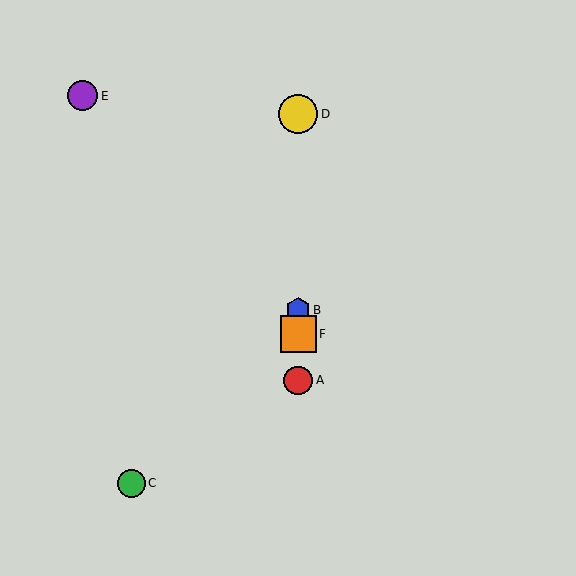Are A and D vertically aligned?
Yes, both are at x≈298.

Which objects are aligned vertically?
Objects A, B, D, F are aligned vertically.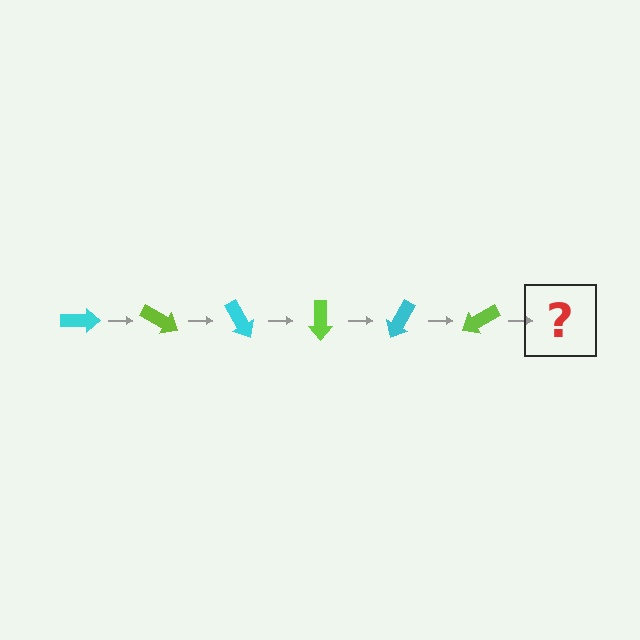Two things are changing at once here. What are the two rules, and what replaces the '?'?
The two rules are that it rotates 30 degrees each step and the color cycles through cyan and lime. The '?' should be a cyan arrow, rotated 180 degrees from the start.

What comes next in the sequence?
The next element should be a cyan arrow, rotated 180 degrees from the start.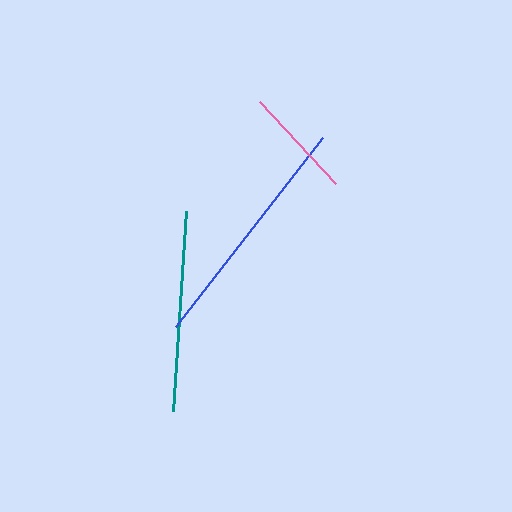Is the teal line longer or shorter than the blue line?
The blue line is longer than the teal line.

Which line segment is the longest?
The blue line is the longest at approximately 239 pixels.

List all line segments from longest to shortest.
From longest to shortest: blue, teal, pink.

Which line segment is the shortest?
The pink line is the shortest at approximately 112 pixels.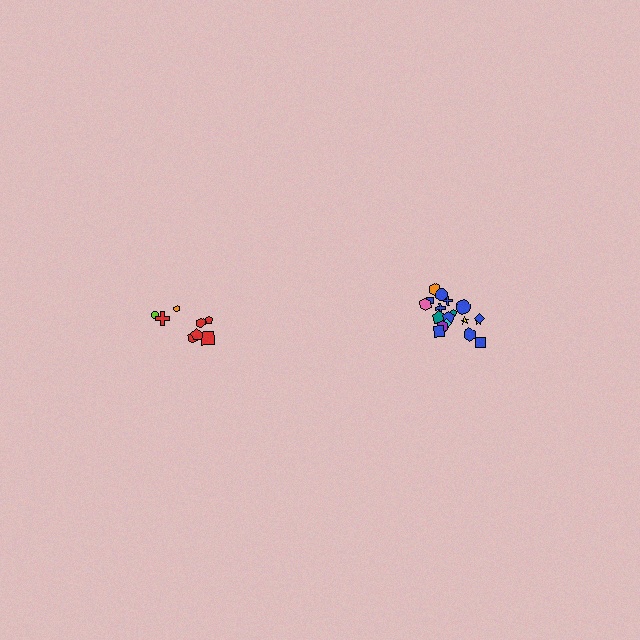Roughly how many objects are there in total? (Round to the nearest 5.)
Roughly 25 objects in total.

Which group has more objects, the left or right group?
The right group.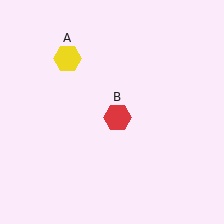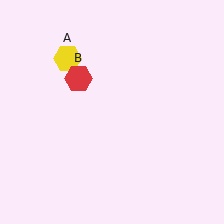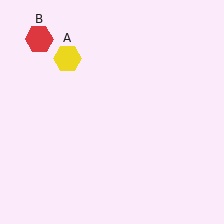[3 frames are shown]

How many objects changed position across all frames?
1 object changed position: red hexagon (object B).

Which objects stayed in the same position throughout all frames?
Yellow hexagon (object A) remained stationary.